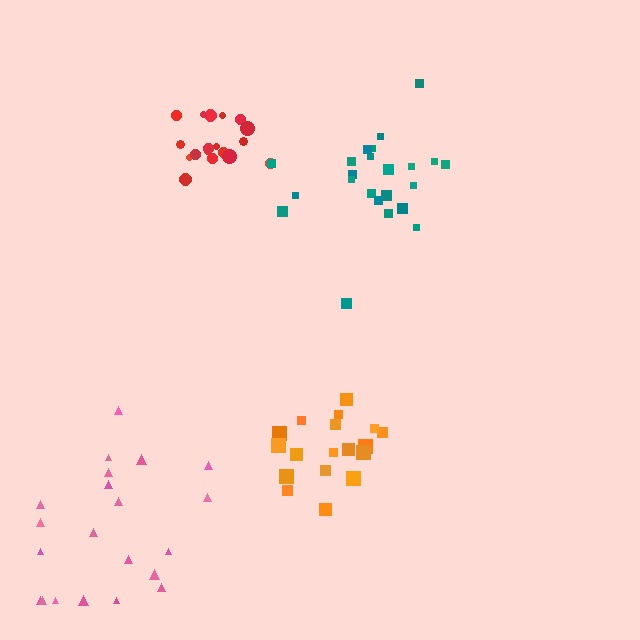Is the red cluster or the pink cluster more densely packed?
Red.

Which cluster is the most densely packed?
Red.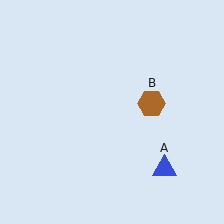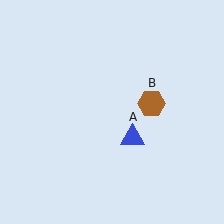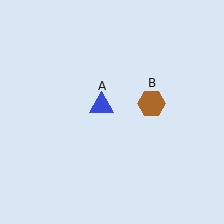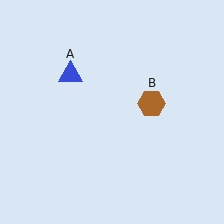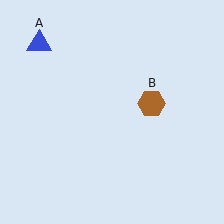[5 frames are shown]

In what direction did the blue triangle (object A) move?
The blue triangle (object A) moved up and to the left.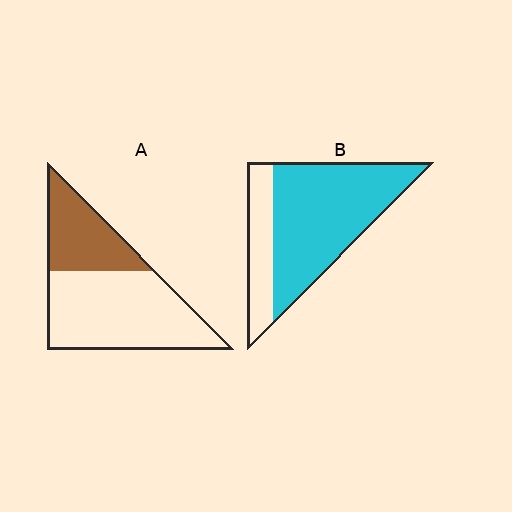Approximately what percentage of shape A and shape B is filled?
A is approximately 35% and B is approximately 75%.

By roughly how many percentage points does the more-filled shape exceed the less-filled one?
By roughly 40 percentage points (B over A).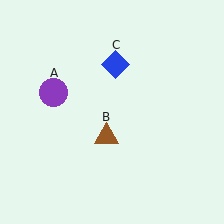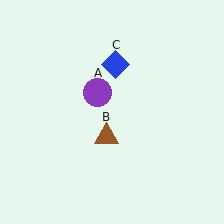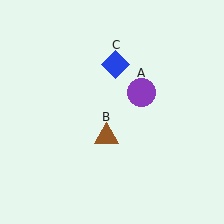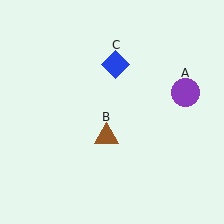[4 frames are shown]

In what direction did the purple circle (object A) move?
The purple circle (object A) moved right.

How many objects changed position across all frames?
1 object changed position: purple circle (object A).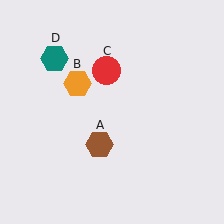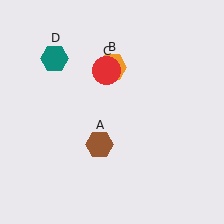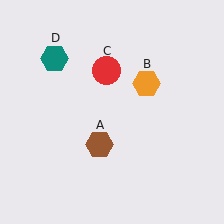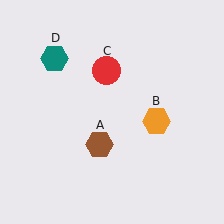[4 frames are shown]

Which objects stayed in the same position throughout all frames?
Brown hexagon (object A) and red circle (object C) and teal hexagon (object D) remained stationary.